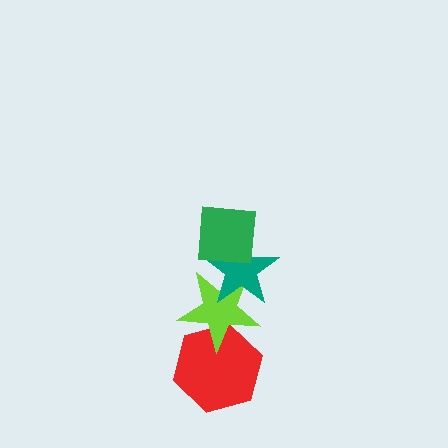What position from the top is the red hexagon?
The red hexagon is 4th from the top.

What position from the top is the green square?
The green square is 1st from the top.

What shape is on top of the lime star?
The teal star is on top of the lime star.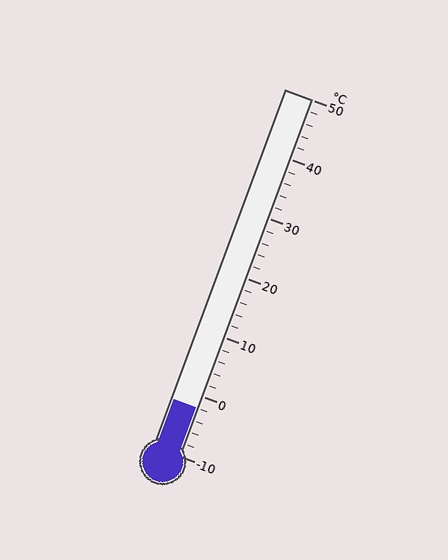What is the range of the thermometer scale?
The thermometer scale ranges from -10°C to 50°C.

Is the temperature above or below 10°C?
The temperature is below 10°C.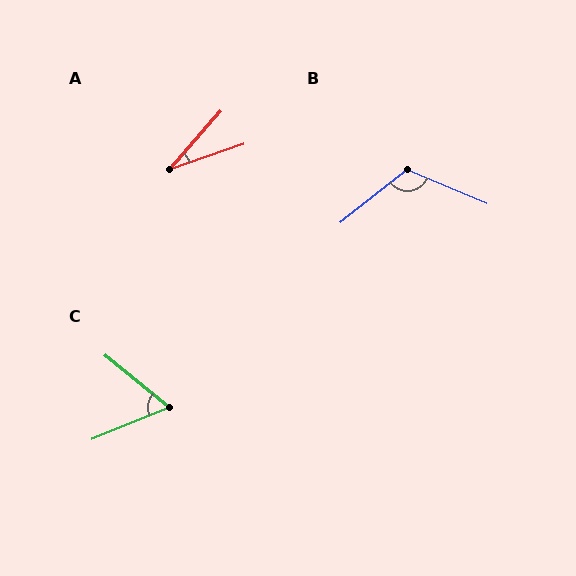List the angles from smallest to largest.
A (30°), C (61°), B (119°).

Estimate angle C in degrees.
Approximately 61 degrees.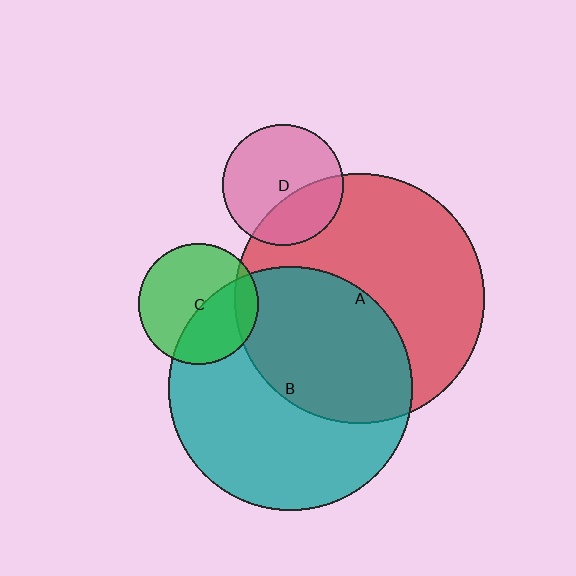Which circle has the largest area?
Circle A (red).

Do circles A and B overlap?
Yes.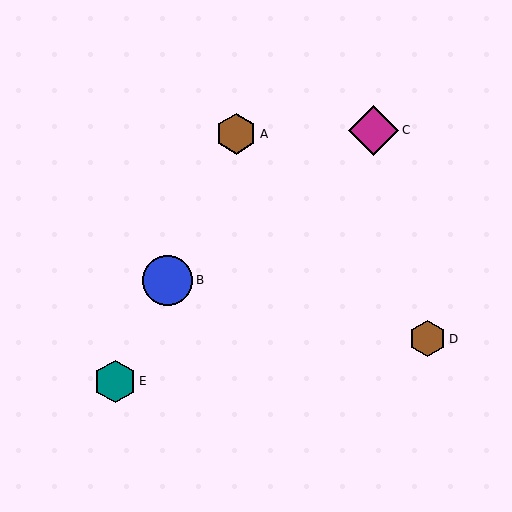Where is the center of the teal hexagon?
The center of the teal hexagon is at (115, 381).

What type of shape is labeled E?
Shape E is a teal hexagon.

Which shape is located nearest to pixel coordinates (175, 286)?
The blue circle (labeled B) at (168, 280) is nearest to that location.